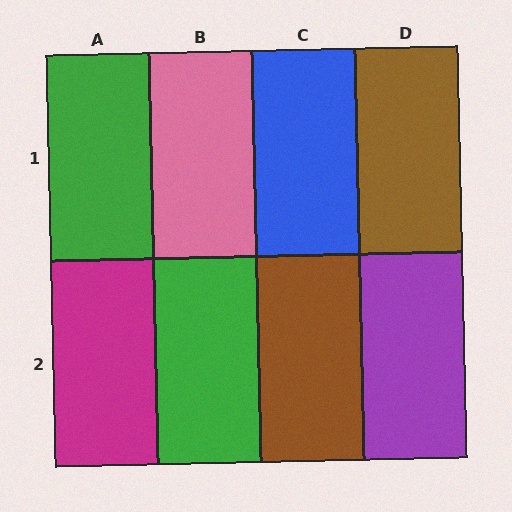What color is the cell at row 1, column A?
Green.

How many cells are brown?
2 cells are brown.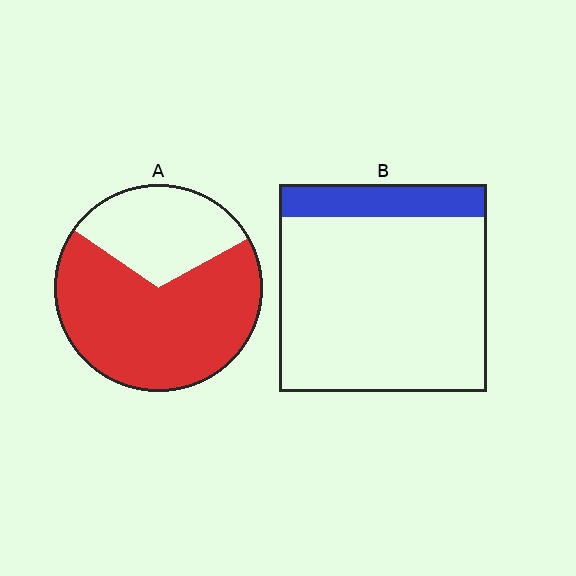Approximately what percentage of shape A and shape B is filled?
A is approximately 70% and B is approximately 15%.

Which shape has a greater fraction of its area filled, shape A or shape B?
Shape A.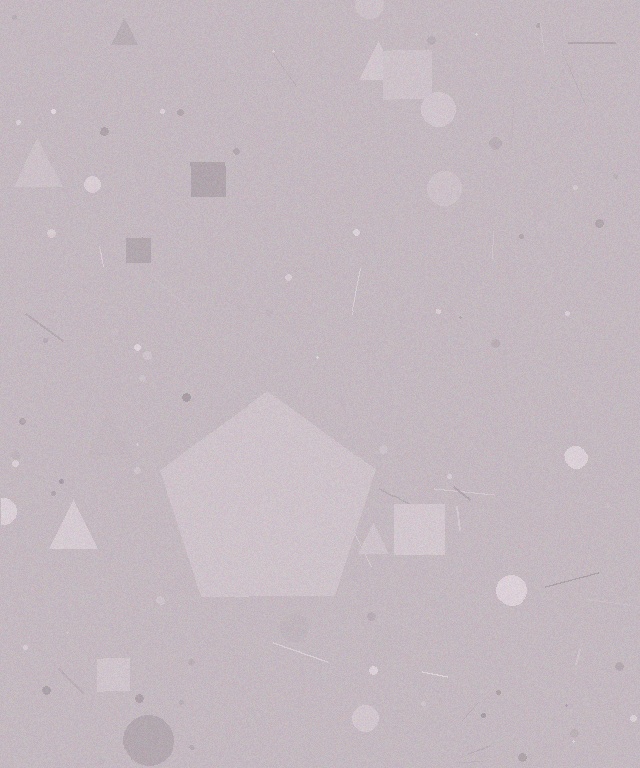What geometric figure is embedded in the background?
A pentagon is embedded in the background.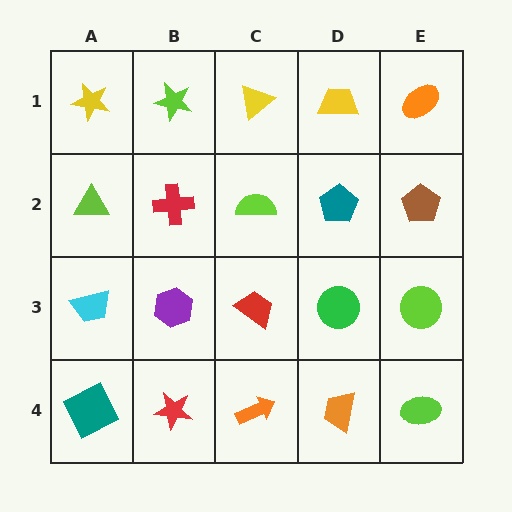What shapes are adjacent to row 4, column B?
A purple hexagon (row 3, column B), a teal square (row 4, column A), an orange arrow (row 4, column C).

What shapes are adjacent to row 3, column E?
A brown pentagon (row 2, column E), a lime ellipse (row 4, column E), a green circle (row 3, column D).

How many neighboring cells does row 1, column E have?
2.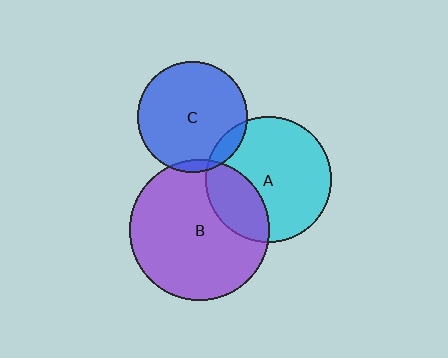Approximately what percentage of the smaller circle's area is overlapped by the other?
Approximately 25%.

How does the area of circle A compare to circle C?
Approximately 1.3 times.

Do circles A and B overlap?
Yes.